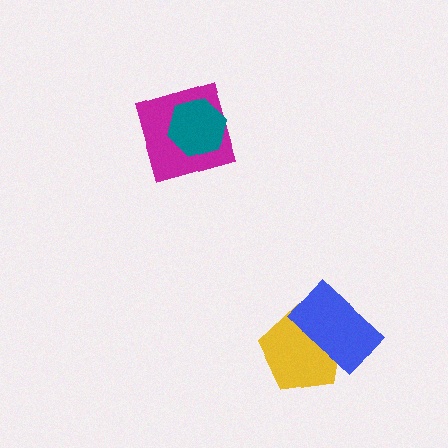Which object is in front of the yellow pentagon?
The blue rectangle is in front of the yellow pentagon.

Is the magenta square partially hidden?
Yes, it is partially covered by another shape.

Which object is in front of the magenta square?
The teal hexagon is in front of the magenta square.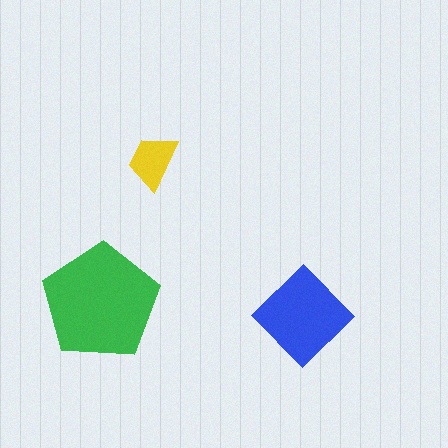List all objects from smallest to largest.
The yellow trapezoid, the blue diamond, the green pentagon.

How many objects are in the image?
There are 3 objects in the image.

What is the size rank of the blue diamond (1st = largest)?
2nd.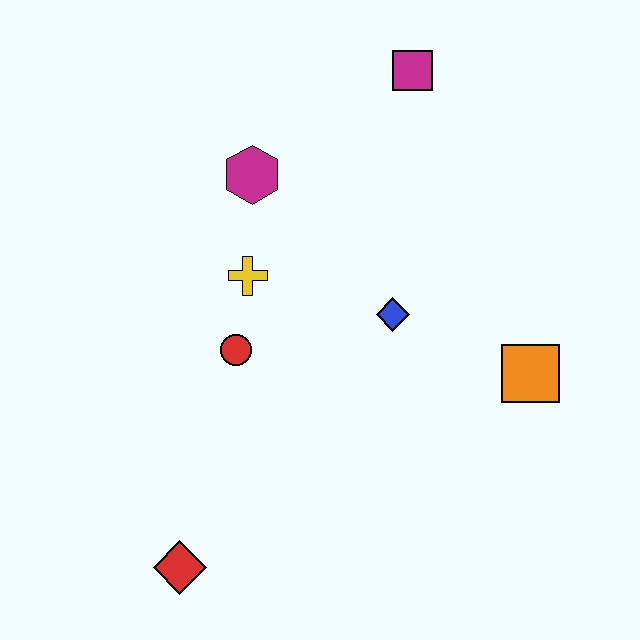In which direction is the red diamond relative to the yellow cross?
The red diamond is below the yellow cross.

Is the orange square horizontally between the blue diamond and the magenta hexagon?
No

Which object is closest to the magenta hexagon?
The yellow cross is closest to the magenta hexagon.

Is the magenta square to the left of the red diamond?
No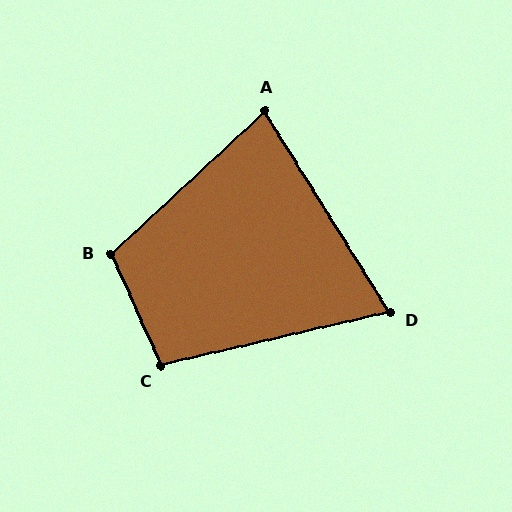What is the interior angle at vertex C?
Approximately 101 degrees (obtuse).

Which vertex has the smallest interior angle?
D, at approximately 71 degrees.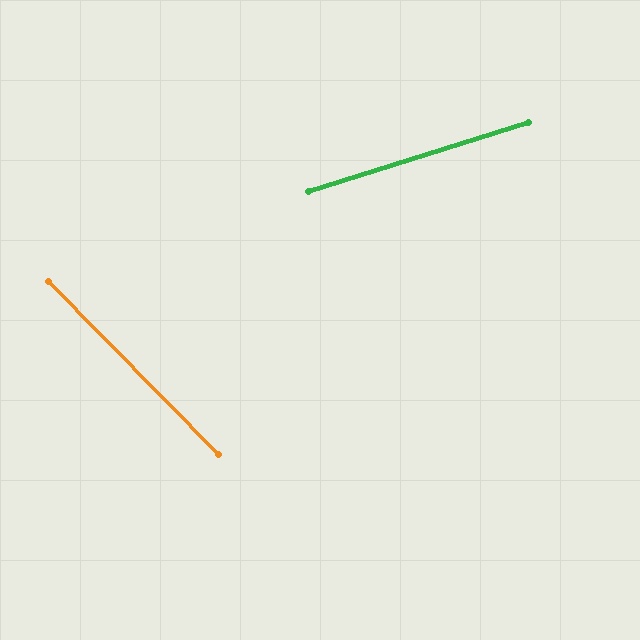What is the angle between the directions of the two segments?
Approximately 63 degrees.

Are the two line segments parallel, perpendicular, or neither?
Neither parallel nor perpendicular — they differ by about 63°.